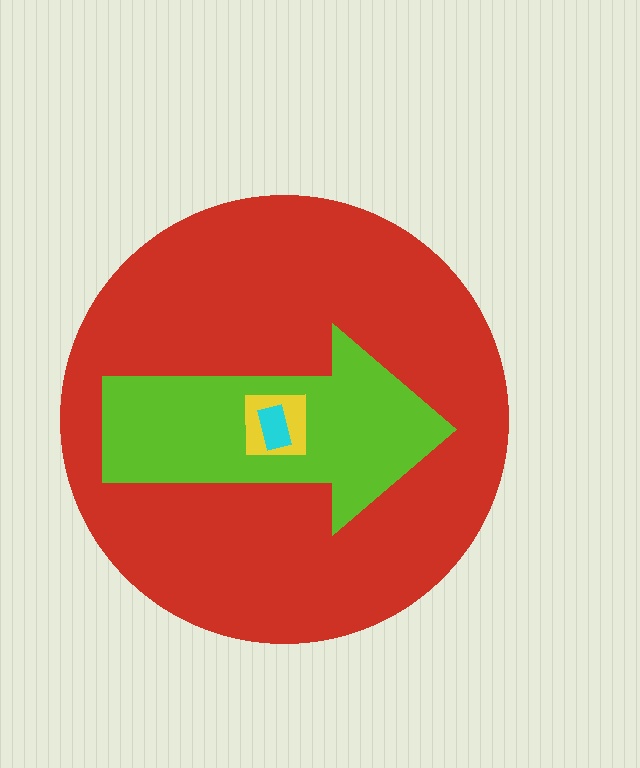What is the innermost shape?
The cyan rectangle.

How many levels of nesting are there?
4.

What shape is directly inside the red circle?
The lime arrow.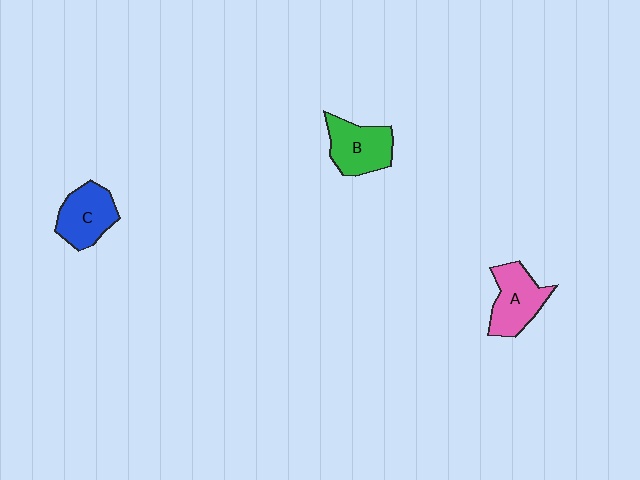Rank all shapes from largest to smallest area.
From largest to smallest: A (pink), B (green), C (blue).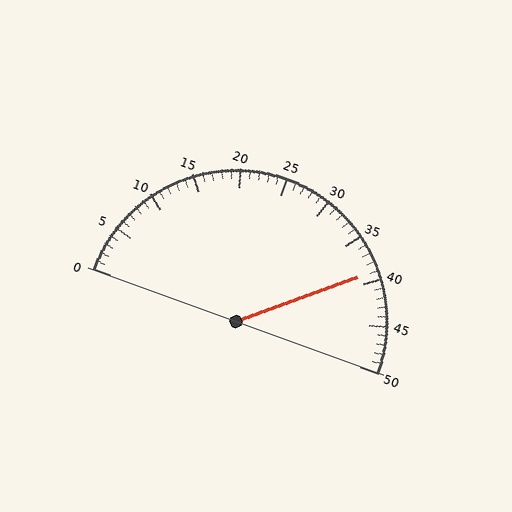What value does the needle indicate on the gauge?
The needle indicates approximately 39.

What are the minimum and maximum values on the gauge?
The gauge ranges from 0 to 50.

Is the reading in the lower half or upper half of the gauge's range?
The reading is in the upper half of the range (0 to 50).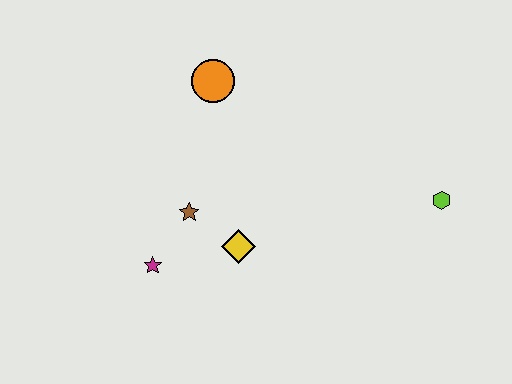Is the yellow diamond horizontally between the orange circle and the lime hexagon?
Yes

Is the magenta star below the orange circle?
Yes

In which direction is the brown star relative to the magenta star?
The brown star is above the magenta star.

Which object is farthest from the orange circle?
The lime hexagon is farthest from the orange circle.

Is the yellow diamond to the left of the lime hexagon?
Yes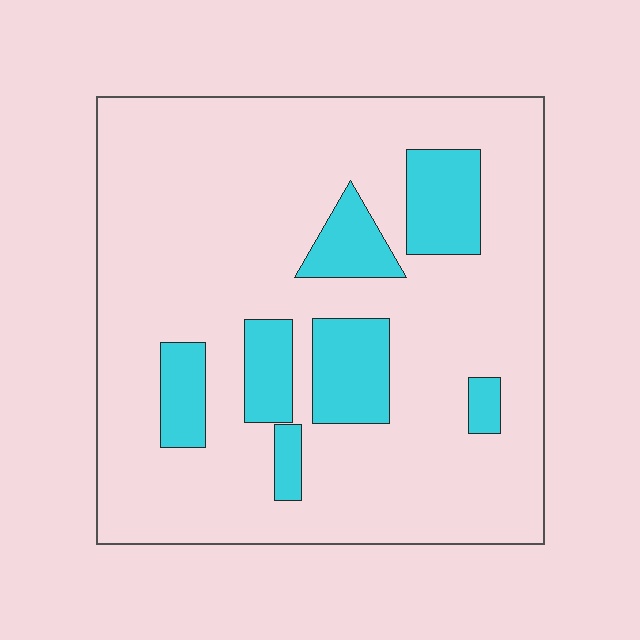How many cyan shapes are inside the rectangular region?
7.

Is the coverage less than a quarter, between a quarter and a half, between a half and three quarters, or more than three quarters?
Less than a quarter.